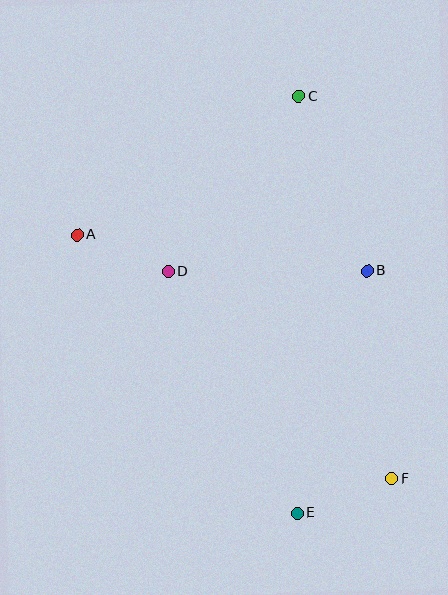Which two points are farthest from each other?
Points C and E are farthest from each other.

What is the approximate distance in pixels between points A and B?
The distance between A and B is approximately 292 pixels.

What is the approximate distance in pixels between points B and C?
The distance between B and C is approximately 187 pixels.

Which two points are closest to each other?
Points A and D are closest to each other.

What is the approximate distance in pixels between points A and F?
The distance between A and F is approximately 398 pixels.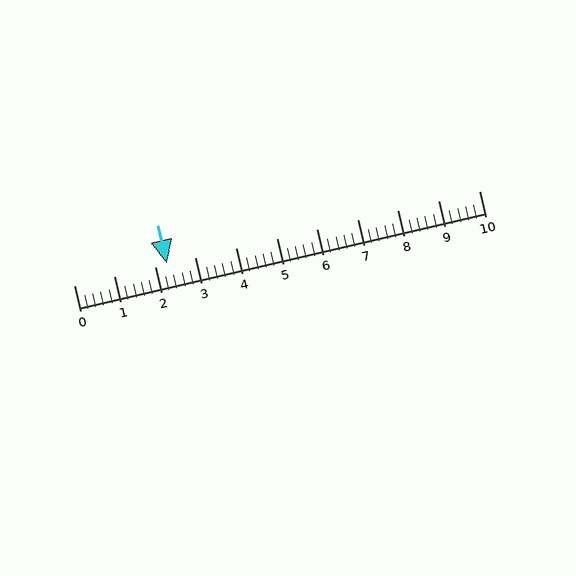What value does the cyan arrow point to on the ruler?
The cyan arrow points to approximately 2.3.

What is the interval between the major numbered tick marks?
The major tick marks are spaced 1 units apart.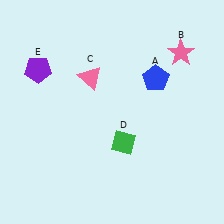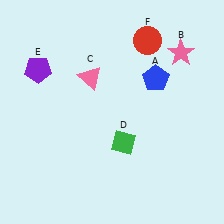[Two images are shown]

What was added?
A red circle (F) was added in Image 2.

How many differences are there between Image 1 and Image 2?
There is 1 difference between the two images.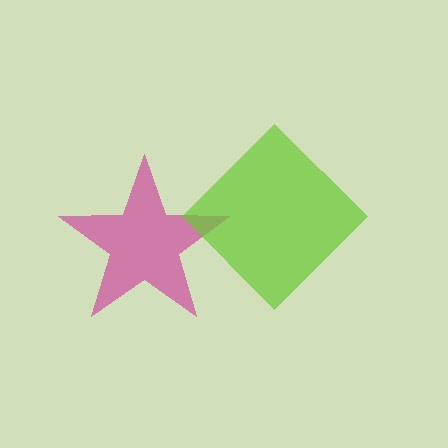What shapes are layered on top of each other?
The layered shapes are: a magenta star, a lime diamond.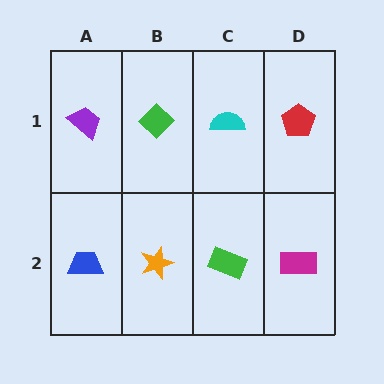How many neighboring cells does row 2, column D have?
2.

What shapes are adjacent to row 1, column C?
A green rectangle (row 2, column C), a green diamond (row 1, column B), a red pentagon (row 1, column D).